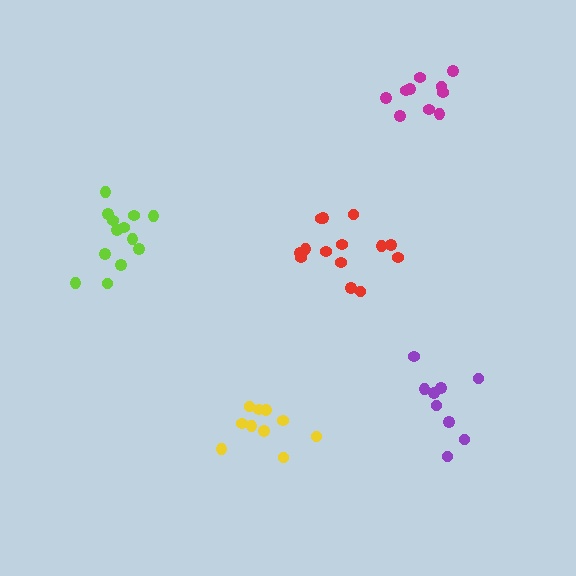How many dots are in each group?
Group 1: 10 dots, Group 2: 13 dots, Group 3: 14 dots, Group 4: 10 dots, Group 5: 9 dots (56 total).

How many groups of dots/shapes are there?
There are 5 groups.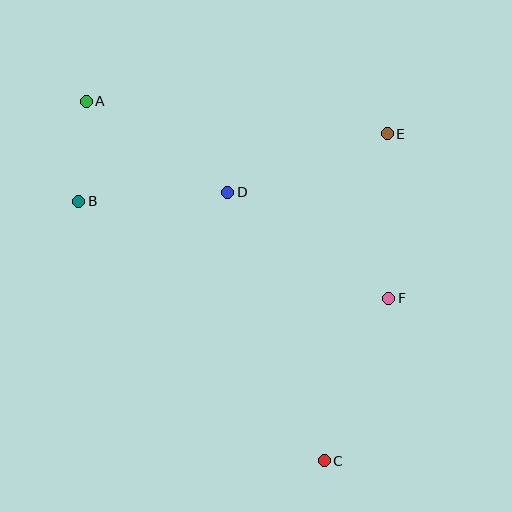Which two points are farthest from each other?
Points A and C are farthest from each other.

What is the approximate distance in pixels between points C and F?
The distance between C and F is approximately 175 pixels.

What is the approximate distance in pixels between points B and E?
The distance between B and E is approximately 316 pixels.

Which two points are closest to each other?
Points A and B are closest to each other.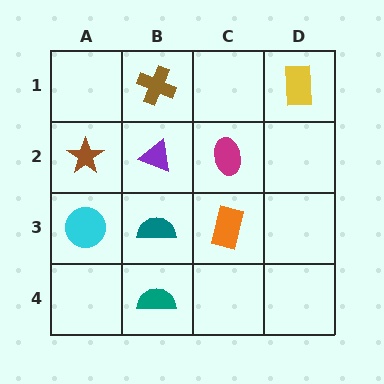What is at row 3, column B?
A teal semicircle.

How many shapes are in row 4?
1 shape.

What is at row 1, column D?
A yellow rectangle.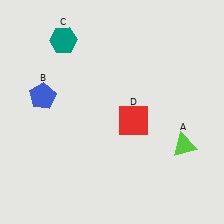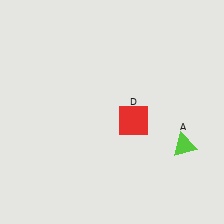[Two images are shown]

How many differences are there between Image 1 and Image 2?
There are 2 differences between the two images.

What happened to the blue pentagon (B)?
The blue pentagon (B) was removed in Image 2. It was in the top-left area of Image 1.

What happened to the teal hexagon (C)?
The teal hexagon (C) was removed in Image 2. It was in the top-left area of Image 1.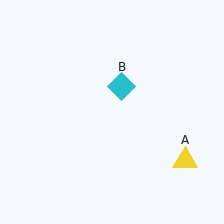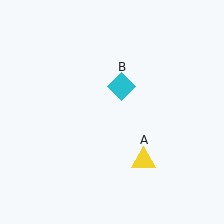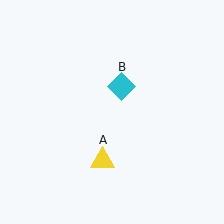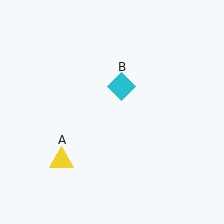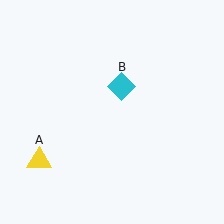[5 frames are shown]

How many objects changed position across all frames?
1 object changed position: yellow triangle (object A).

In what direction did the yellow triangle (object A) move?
The yellow triangle (object A) moved left.